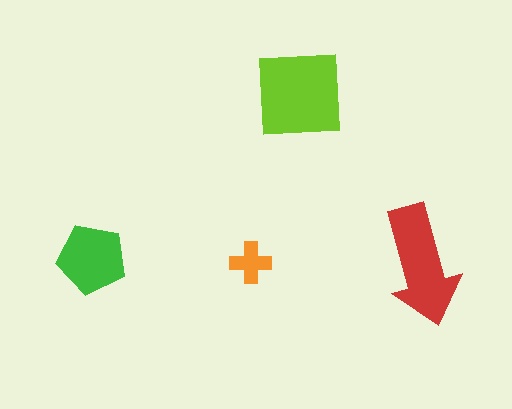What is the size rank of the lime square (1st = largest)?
1st.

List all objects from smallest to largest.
The orange cross, the green pentagon, the red arrow, the lime square.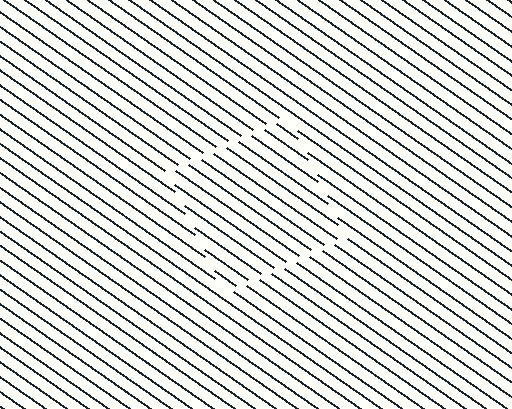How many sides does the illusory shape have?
4 sides — the line-ends trace a square.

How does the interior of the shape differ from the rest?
The interior of the shape contains the same grating, shifted by half a period — the contour is defined by the phase discontinuity where line-ends from the inner and outer gratings abut.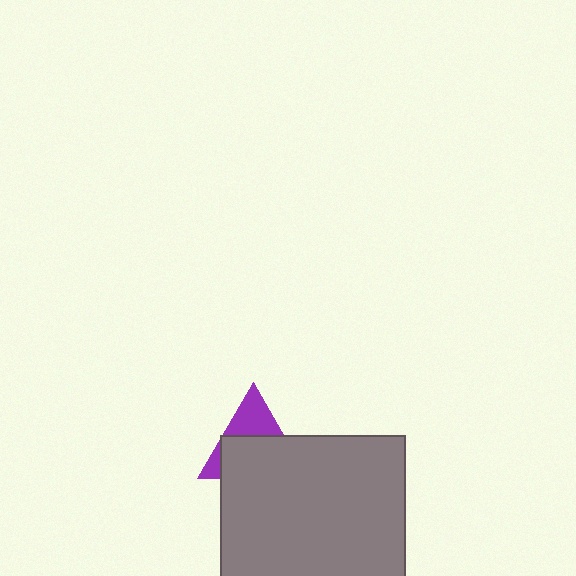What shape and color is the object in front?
The object in front is a gray square.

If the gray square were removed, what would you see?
You would see the complete purple triangle.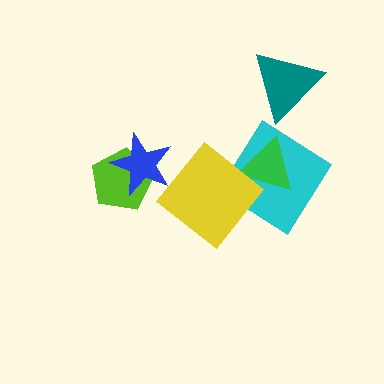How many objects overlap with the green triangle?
1 object overlaps with the green triangle.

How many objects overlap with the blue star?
1 object overlaps with the blue star.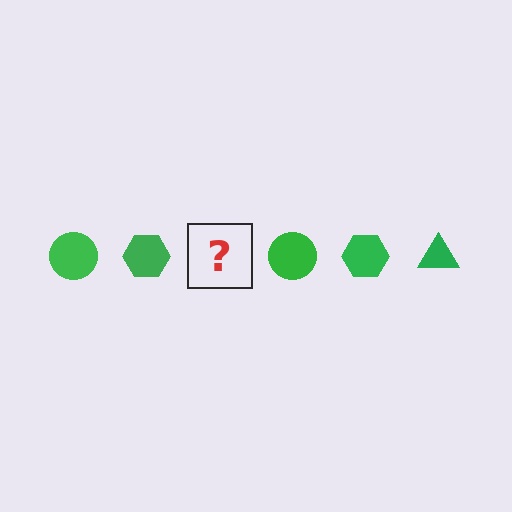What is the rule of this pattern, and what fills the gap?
The rule is that the pattern cycles through circle, hexagon, triangle shapes in green. The gap should be filled with a green triangle.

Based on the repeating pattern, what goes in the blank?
The blank should be a green triangle.